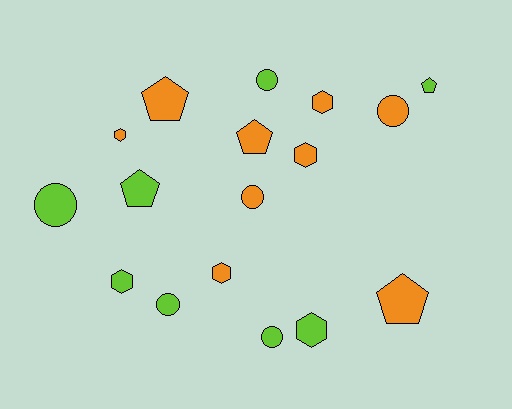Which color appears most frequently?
Orange, with 9 objects.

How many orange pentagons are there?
There are 3 orange pentagons.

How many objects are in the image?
There are 17 objects.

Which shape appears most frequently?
Circle, with 6 objects.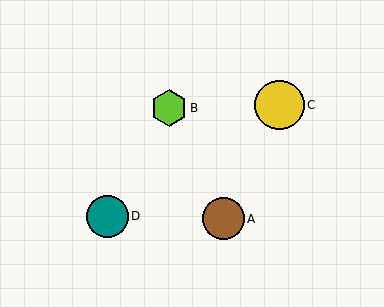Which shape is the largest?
The yellow circle (labeled C) is the largest.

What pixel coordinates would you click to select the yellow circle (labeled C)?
Click at (279, 105) to select the yellow circle C.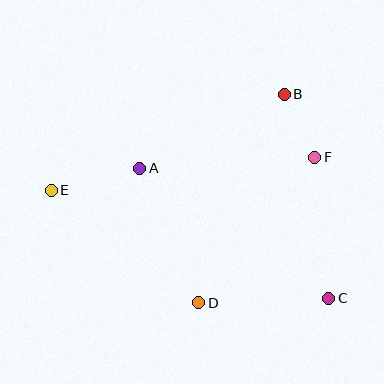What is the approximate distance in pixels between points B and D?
The distance between B and D is approximately 226 pixels.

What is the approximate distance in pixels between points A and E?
The distance between A and E is approximately 91 pixels.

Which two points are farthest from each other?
Points C and E are farthest from each other.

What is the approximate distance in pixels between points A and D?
The distance between A and D is approximately 147 pixels.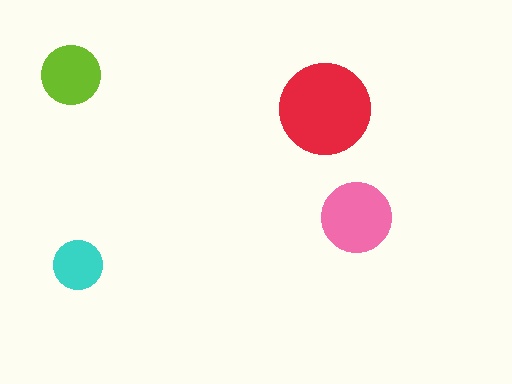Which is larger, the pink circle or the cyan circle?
The pink one.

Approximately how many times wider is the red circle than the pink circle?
About 1.5 times wider.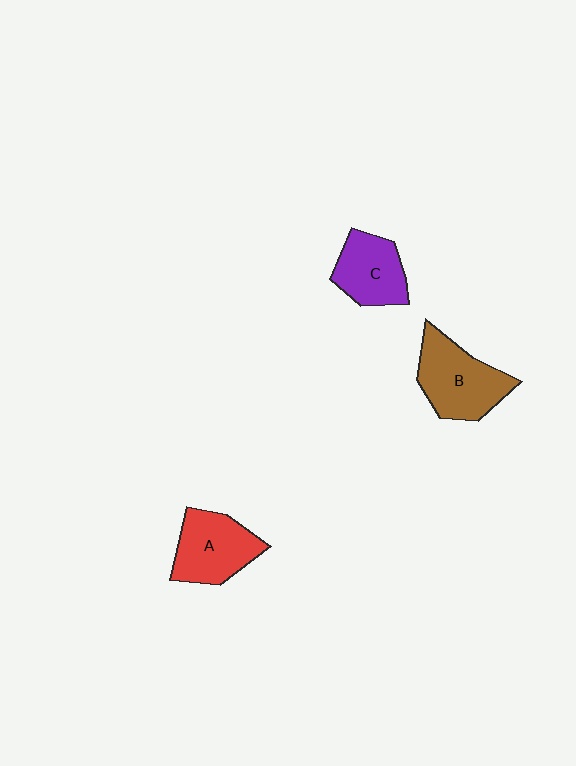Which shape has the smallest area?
Shape C (purple).